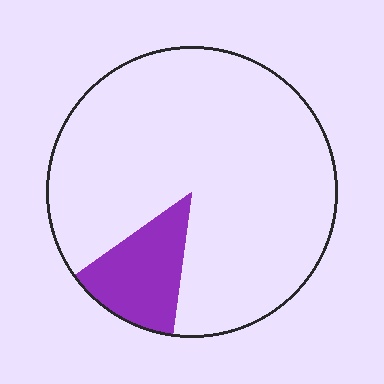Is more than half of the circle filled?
No.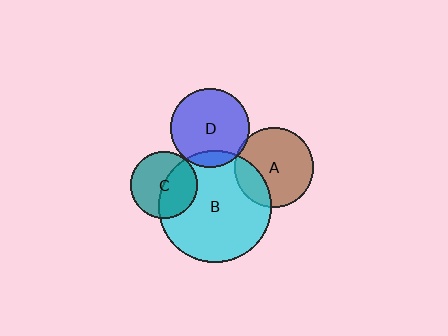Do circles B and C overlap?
Yes.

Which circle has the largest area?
Circle B (cyan).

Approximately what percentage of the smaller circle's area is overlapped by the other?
Approximately 45%.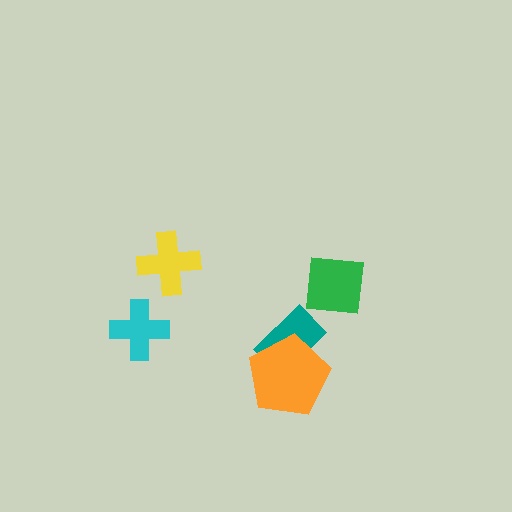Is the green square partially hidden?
No, no other shape covers it.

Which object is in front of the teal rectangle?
The orange pentagon is in front of the teal rectangle.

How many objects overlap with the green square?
0 objects overlap with the green square.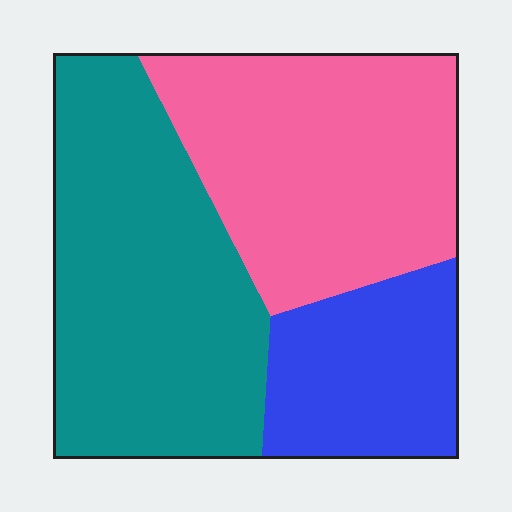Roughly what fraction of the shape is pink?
Pink covers around 35% of the shape.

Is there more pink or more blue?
Pink.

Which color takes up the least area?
Blue, at roughly 20%.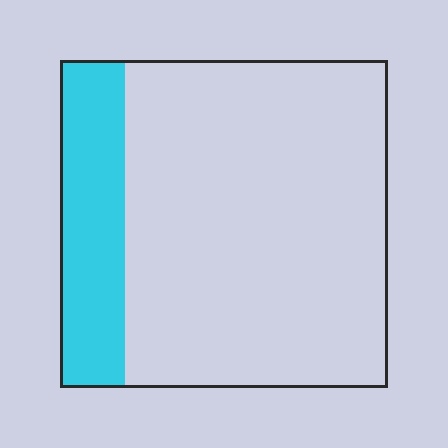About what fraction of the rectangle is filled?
About one fifth (1/5).